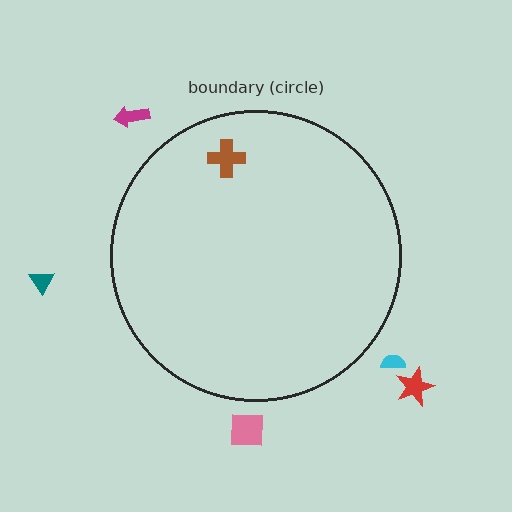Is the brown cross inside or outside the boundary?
Inside.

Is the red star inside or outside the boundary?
Outside.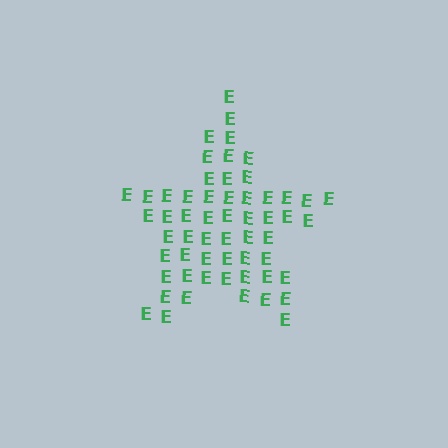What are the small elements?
The small elements are letter E's.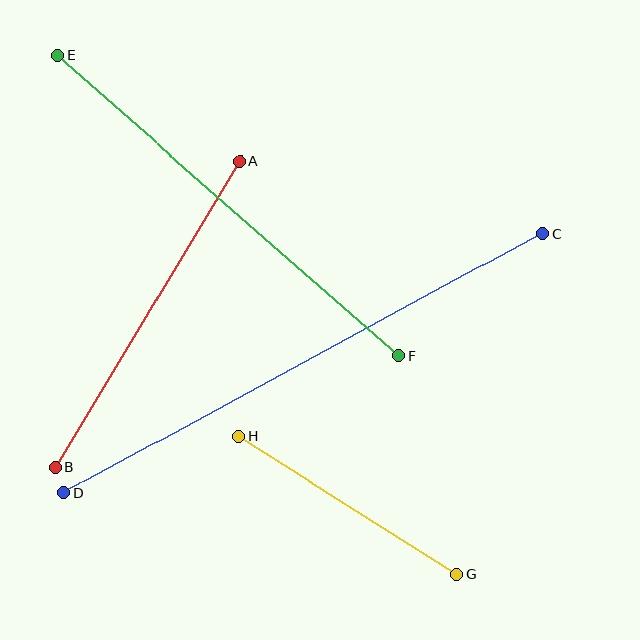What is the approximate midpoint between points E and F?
The midpoint is at approximately (228, 206) pixels.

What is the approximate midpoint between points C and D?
The midpoint is at approximately (304, 363) pixels.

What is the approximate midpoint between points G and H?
The midpoint is at approximately (348, 505) pixels.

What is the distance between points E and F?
The distance is approximately 455 pixels.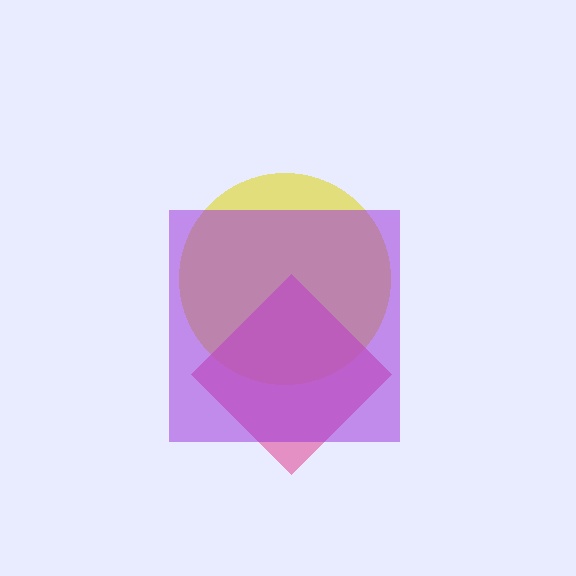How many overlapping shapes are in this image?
There are 3 overlapping shapes in the image.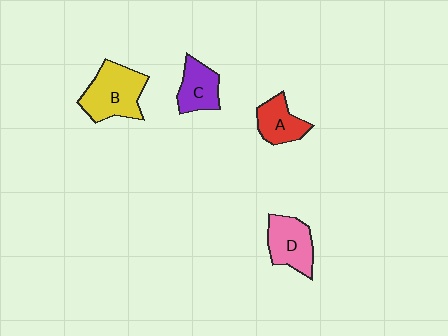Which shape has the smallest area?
Shape A (red).